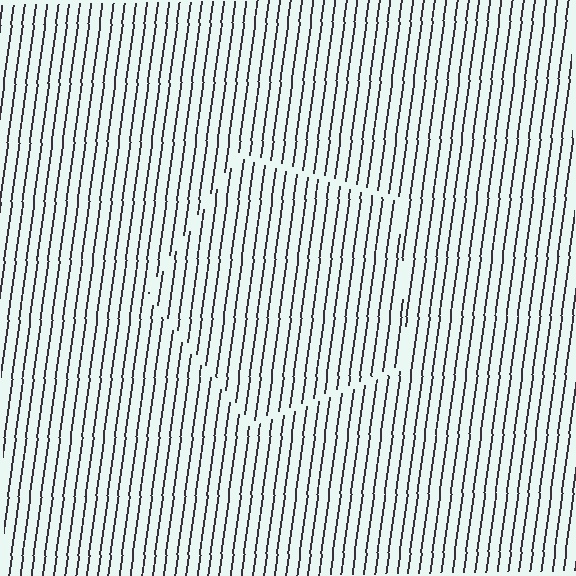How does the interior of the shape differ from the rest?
The interior of the shape contains the same grating, shifted by half a period — the contour is defined by the phase discontinuity where line-ends from the inner and outer gratings abut.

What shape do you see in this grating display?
An illusory pentagon. The interior of the shape contains the same grating, shifted by half a period — the contour is defined by the phase discontinuity where line-ends from the inner and outer gratings abut.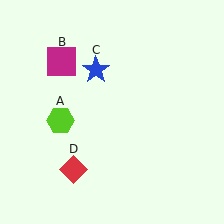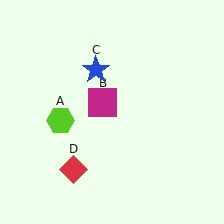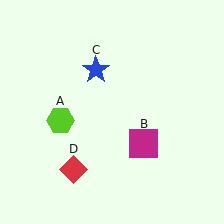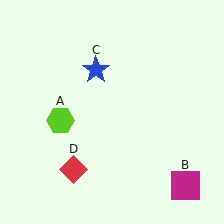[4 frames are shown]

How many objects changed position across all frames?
1 object changed position: magenta square (object B).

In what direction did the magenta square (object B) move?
The magenta square (object B) moved down and to the right.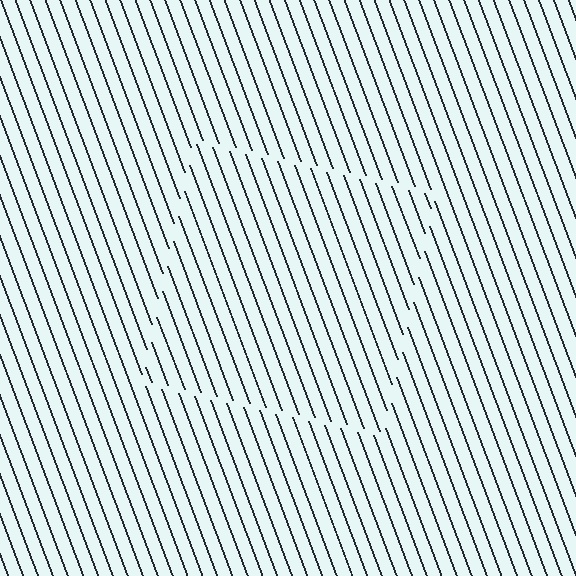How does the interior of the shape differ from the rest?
The interior of the shape contains the same grating, shifted by half a period — the contour is defined by the phase discontinuity where line-ends from the inner and outer gratings abut.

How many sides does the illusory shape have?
4 sides — the line-ends trace a square.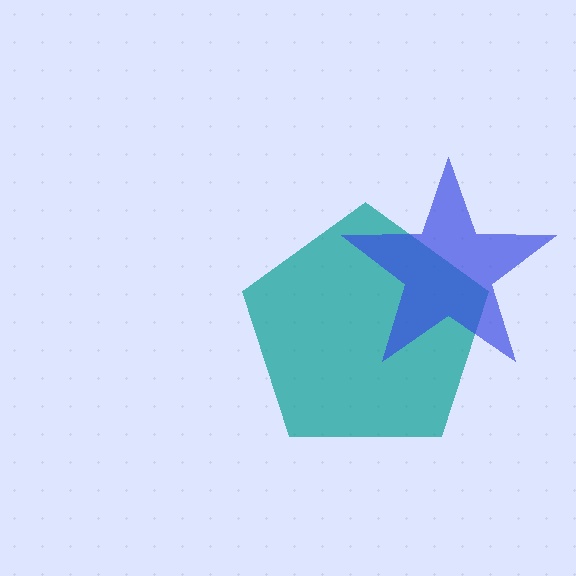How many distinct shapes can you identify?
There are 2 distinct shapes: a teal pentagon, a blue star.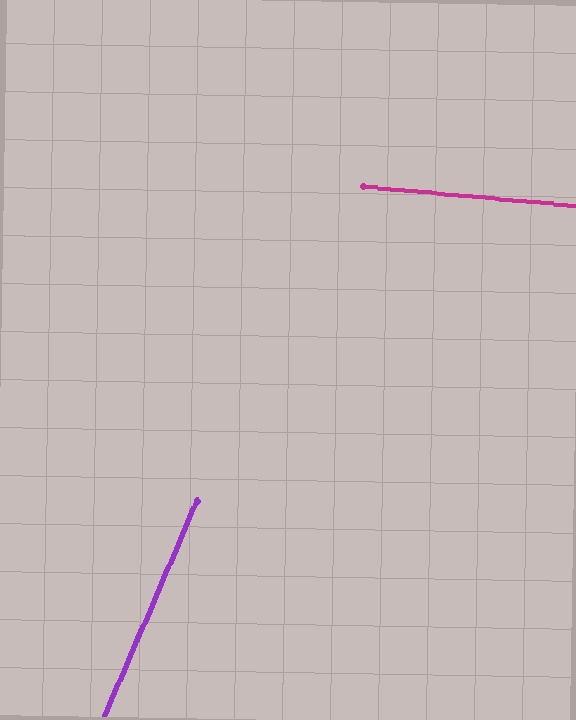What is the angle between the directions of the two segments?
Approximately 72 degrees.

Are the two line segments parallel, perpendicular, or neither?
Neither parallel nor perpendicular — they differ by about 72°.